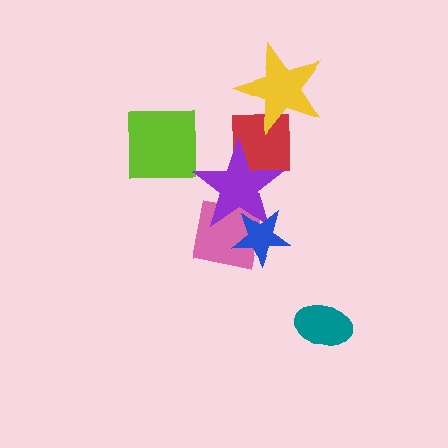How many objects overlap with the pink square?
2 objects overlap with the pink square.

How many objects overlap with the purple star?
3 objects overlap with the purple star.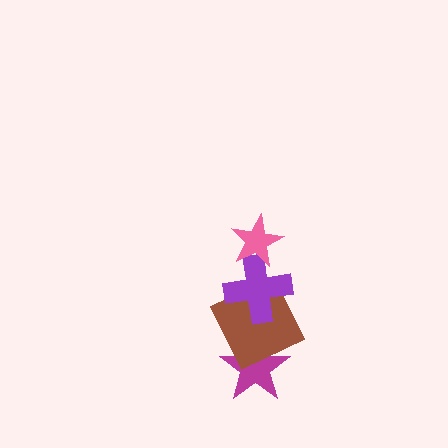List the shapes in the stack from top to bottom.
From top to bottom: the pink star, the purple cross, the brown square, the magenta star.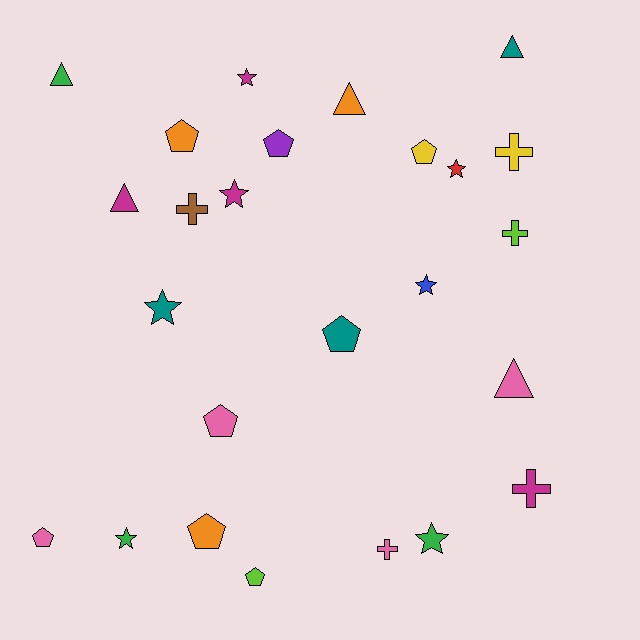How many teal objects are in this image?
There are 3 teal objects.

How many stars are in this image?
There are 7 stars.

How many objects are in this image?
There are 25 objects.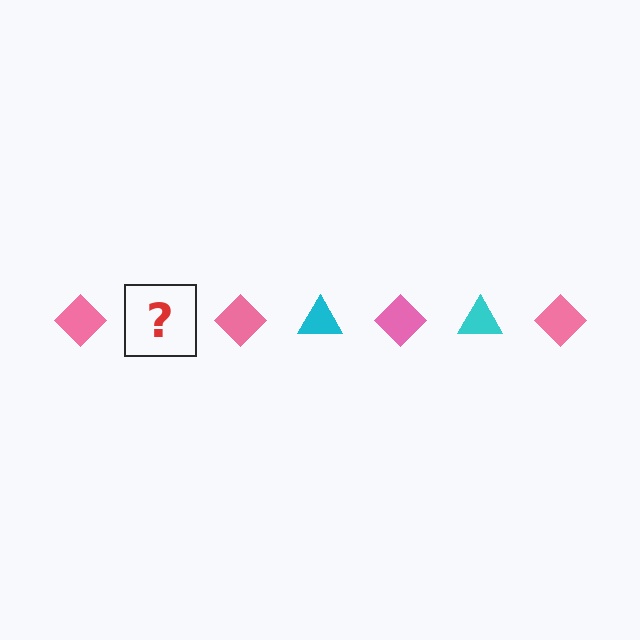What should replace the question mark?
The question mark should be replaced with a cyan triangle.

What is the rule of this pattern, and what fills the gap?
The rule is that the pattern alternates between pink diamond and cyan triangle. The gap should be filled with a cyan triangle.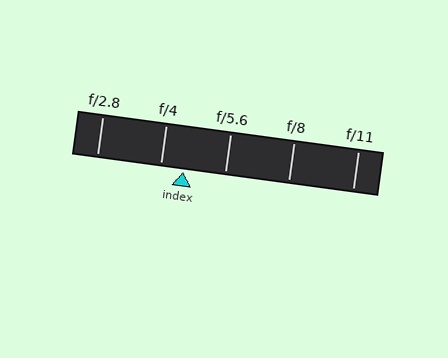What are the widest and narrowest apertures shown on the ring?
The widest aperture shown is f/2.8 and the narrowest is f/11.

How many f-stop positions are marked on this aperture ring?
There are 5 f-stop positions marked.